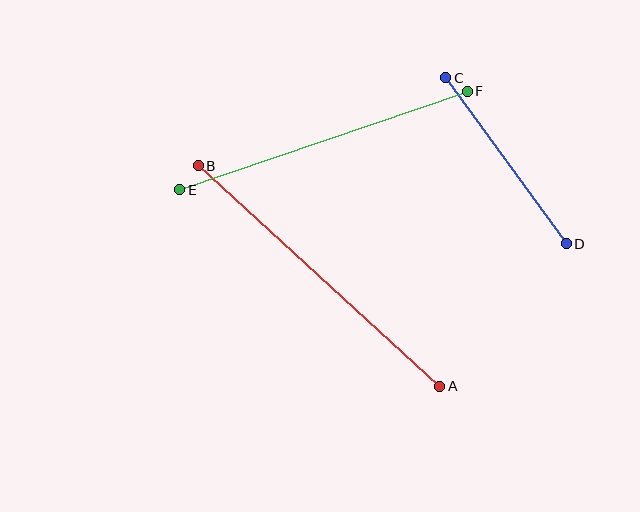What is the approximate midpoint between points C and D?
The midpoint is at approximately (506, 161) pixels.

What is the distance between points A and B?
The distance is approximately 327 pixels.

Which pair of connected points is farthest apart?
Points A and B are farthest apart.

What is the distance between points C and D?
The distance is approximately 206 pixels.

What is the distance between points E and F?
The distance is approximately 304 pixels.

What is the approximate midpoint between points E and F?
The midpoint is at approximately (324, 141) pixels.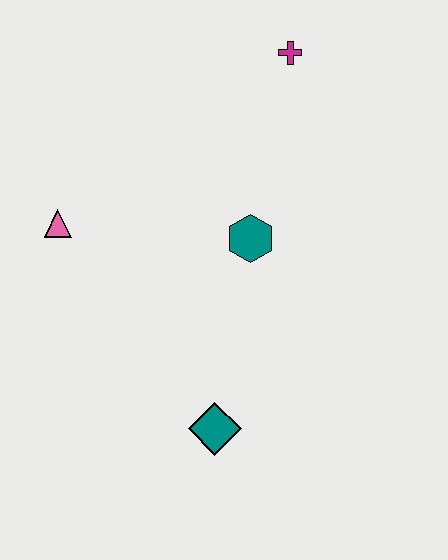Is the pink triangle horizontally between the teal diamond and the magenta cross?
No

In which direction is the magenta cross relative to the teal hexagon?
The magenta cross is above the teal hexagon.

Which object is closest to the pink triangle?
The teal hexagon is closest to the pink triangle.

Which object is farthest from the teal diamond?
The magenta cross is farthest from the teal diamond.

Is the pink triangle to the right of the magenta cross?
No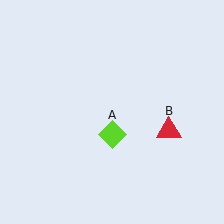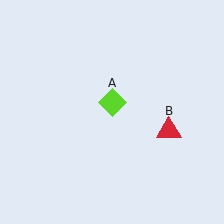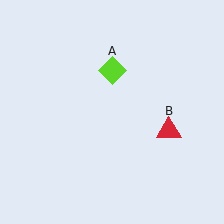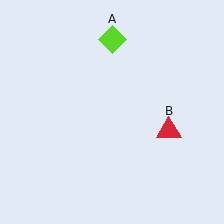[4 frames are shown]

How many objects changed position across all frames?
1 object changed position: lime diamond (object A).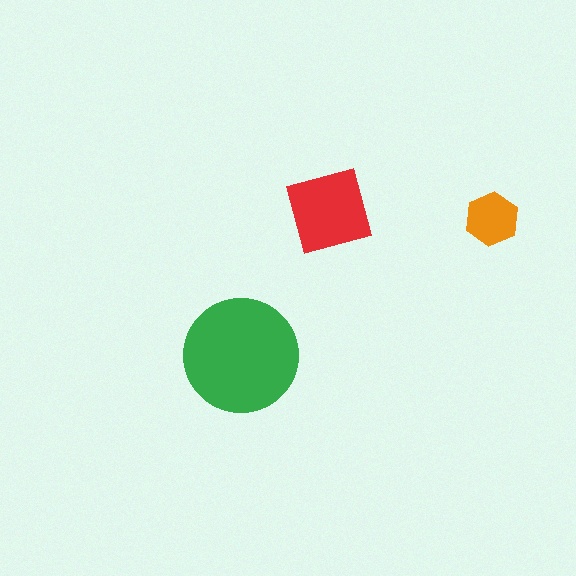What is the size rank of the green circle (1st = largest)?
1st.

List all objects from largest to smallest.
The green circle, the red square, the orange hexagon.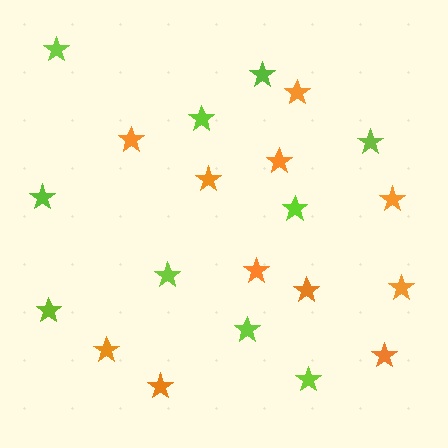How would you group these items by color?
There are 2 groups: one group of orange stars (11) and one group of lime stars (10).